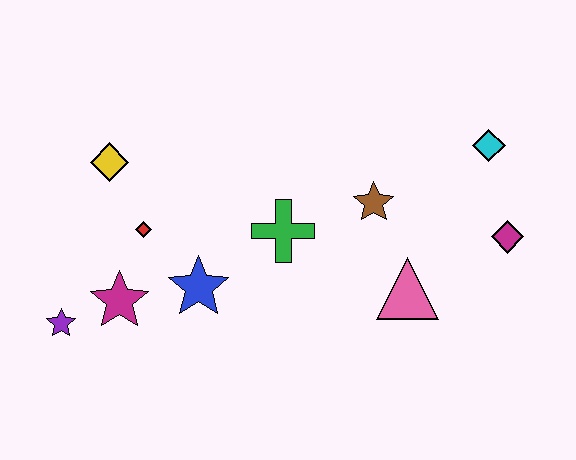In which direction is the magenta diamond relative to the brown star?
The magenta diamond is to the right of the brown star.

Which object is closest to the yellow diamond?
The red diamond is closest to the yellow diamond.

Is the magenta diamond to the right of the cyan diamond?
Yes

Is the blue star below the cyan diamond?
Yes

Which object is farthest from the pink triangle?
The purple star is farthest from the pink triangle.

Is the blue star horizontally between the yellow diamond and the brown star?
Yes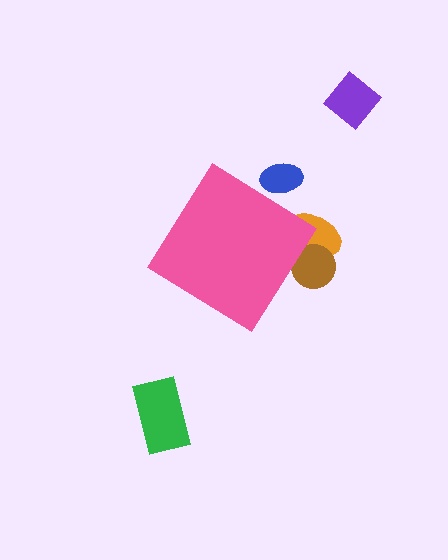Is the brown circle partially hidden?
Yes, the brown circle is partially hidden behind the pink diamond.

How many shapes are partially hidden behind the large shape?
3 shapes are partially hidden.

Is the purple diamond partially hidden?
No, the purple diamond is fully visible.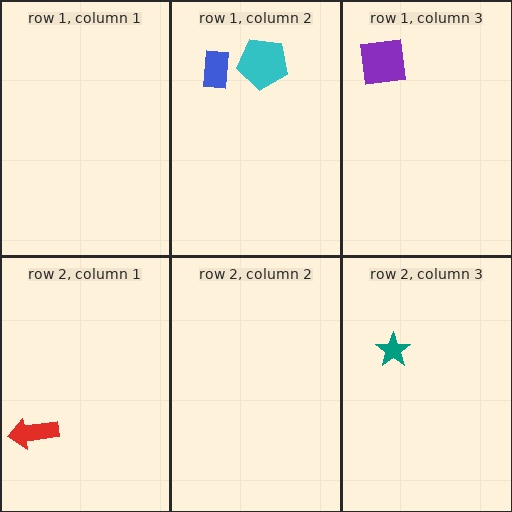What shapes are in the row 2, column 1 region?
The red arrow.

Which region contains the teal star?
The row 2, column 3 region.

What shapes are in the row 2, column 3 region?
The teal star.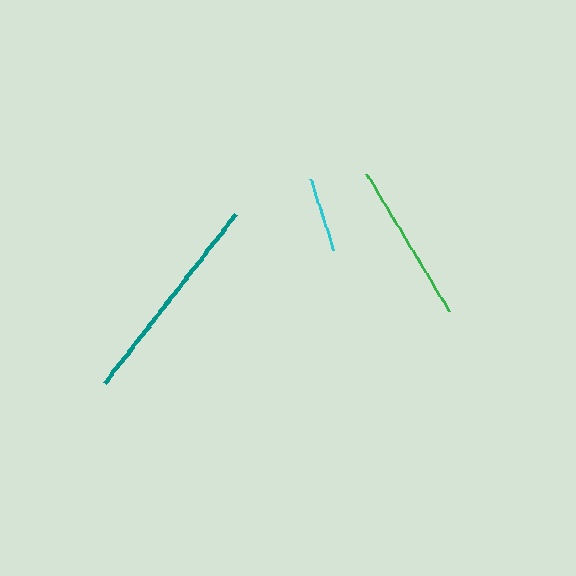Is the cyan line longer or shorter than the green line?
The green line is longer than the cyan line.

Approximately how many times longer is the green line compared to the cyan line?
The green line is approximately 2.1 times the length of the cyan line.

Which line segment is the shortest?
The cyan line is the shortest at approximately 75 pixels.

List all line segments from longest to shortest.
From longest to shortest: teal, green, cyan.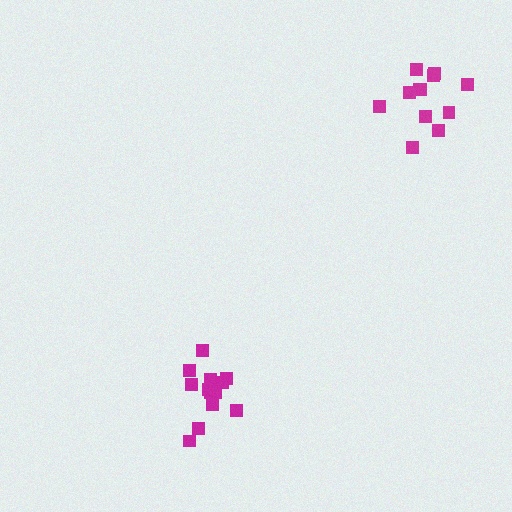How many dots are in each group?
Group 1: 14 dots, Group 2: 12 dots (26 total).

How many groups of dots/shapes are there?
There are 2 groups.